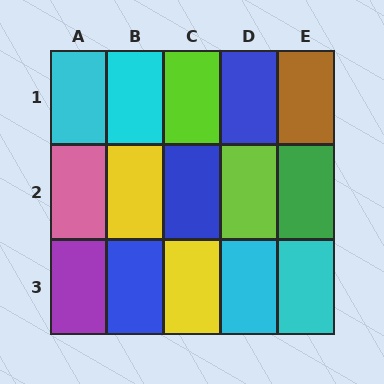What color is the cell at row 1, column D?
Blue.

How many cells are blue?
3 cells are blue.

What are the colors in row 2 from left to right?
Pink, yellow, blue, lime, green.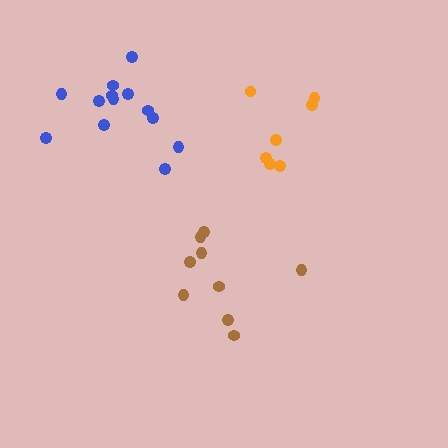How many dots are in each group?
Group 1: 13 dots, Group 2: 7 dots, Group 3: 9 dots (29 total).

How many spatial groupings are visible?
There are 3 spatial groupings.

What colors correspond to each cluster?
The clusters are colored: blue, orange, brown.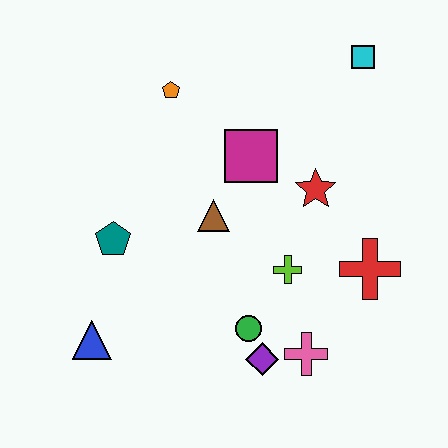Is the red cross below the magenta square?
Yes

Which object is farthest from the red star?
The blue triangle is farthest from the red star.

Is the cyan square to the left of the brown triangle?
No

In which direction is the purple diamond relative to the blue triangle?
The purple diamond is to the right of the blue triangle.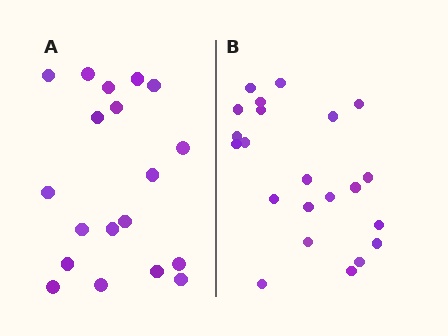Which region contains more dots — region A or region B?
Region B (the right region) has more dots.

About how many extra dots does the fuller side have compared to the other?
Region B has just a few more — roughly 2 or 3 more dots than region A.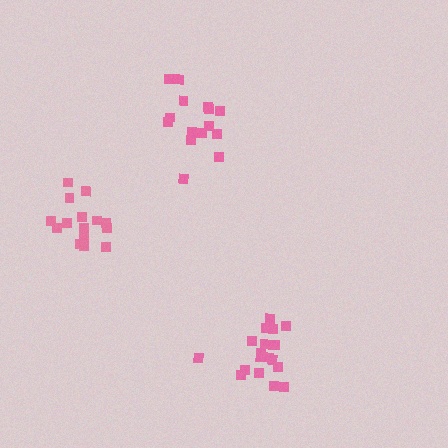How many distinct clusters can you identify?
There are 3 distinct clusters.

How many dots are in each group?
Group 1: 18 dots, Group 2: 15 dots, Group 3: 16 dots (49 total).